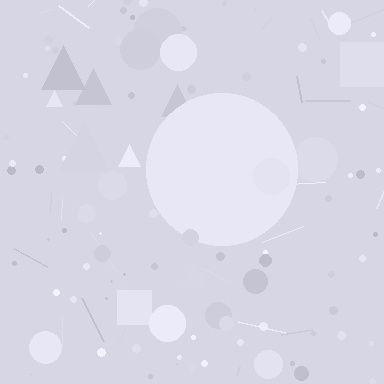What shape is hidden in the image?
A circle is hidden in the image.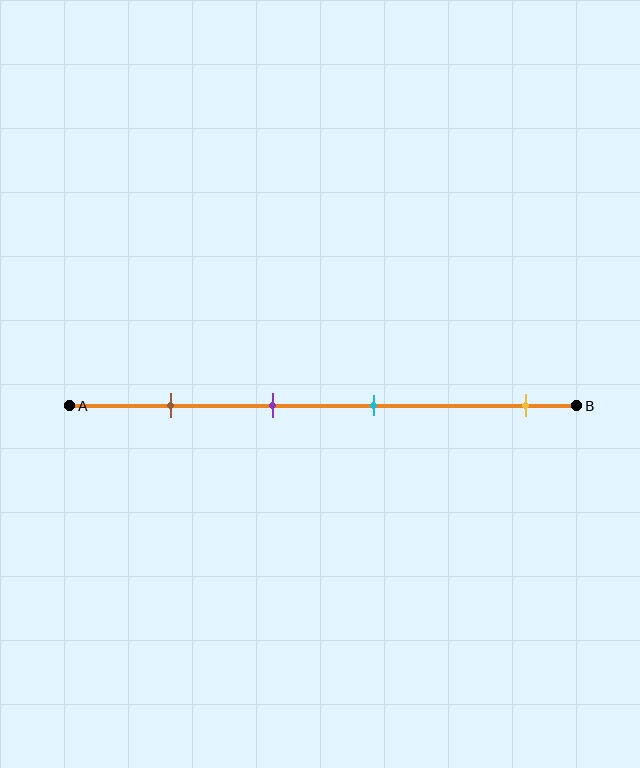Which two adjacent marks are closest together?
The purple and cyan marks are the closest adjacent pair.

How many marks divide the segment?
There are 4 marks dividing the segment.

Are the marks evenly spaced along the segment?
No, the marks are not evenly spaced.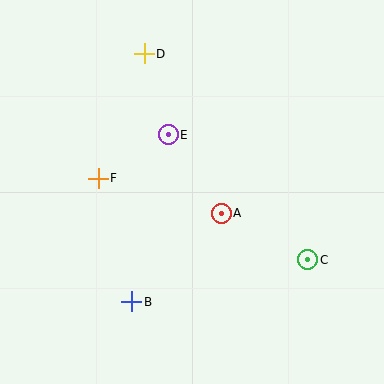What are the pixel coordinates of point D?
Point D is at (144, 54).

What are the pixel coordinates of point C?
Point C is at (308, 260).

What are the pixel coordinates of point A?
Point A is at (221, 213).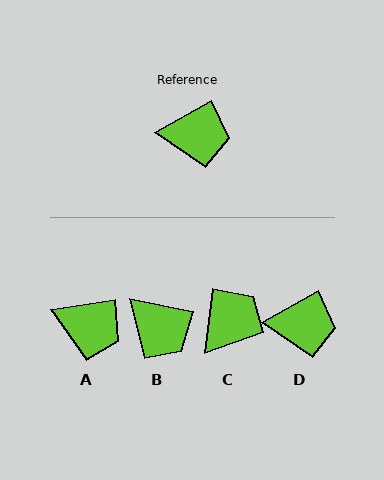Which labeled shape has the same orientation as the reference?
D.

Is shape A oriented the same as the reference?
No, it is off by about 21 degrees.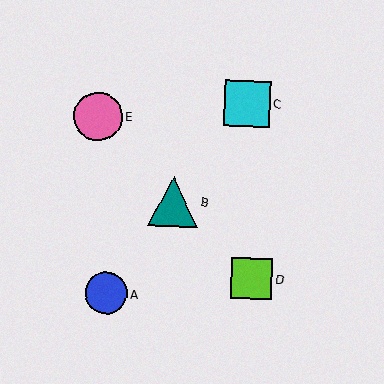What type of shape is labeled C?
Shape C is a cyan square.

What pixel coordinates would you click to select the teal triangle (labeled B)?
Click at (173, 202) to select the teal triangle B.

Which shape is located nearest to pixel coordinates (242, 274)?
The lime square (labeled D) at (251, 279) is nearest to that location.